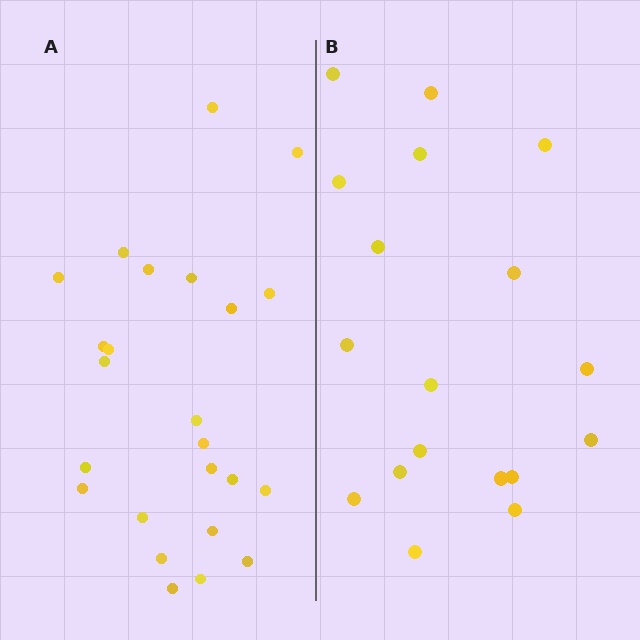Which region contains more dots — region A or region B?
Region A (the left region) has more dots.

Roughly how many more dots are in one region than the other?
Region A has about 6 more dots than region B.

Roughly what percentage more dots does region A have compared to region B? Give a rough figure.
About 35% more.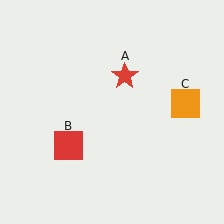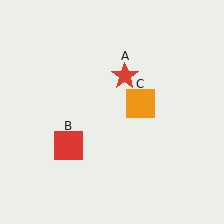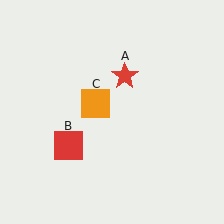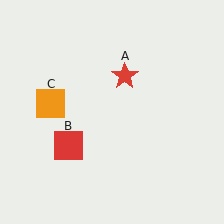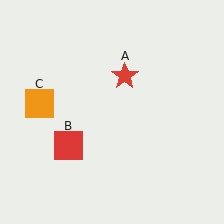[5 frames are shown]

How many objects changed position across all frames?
1 object changed position: orange square (object C).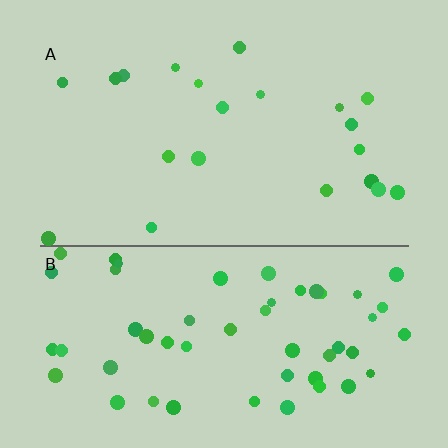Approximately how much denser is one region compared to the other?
Approximately 2.6× — region B over region A.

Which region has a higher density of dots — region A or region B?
B (the bottom).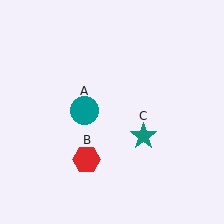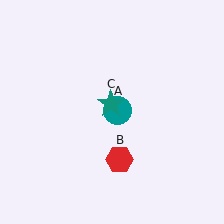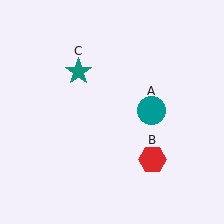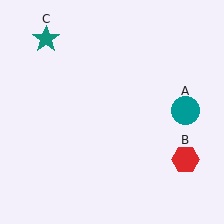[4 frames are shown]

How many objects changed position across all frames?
3 objects changed position: teal circle (object A), red hexagon (object B), teal star (object C).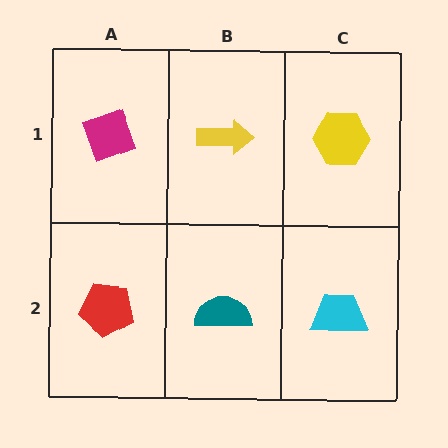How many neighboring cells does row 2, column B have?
3.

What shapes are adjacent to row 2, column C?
A yellow hexagon (row 1, column C), a teal semicircle (row 2, column B).